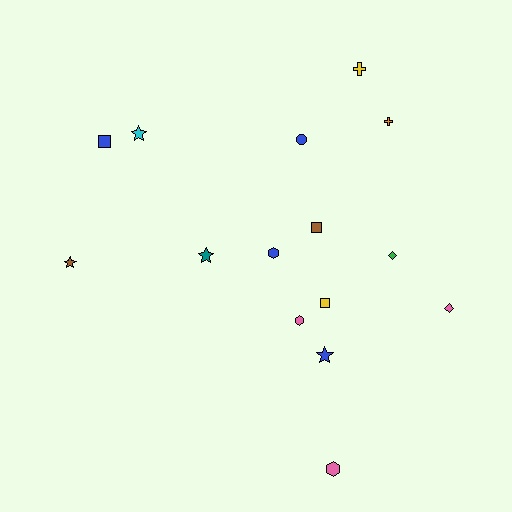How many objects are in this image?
There are 15 objects.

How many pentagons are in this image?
There are no pentagons.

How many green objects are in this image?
There is 1 green object.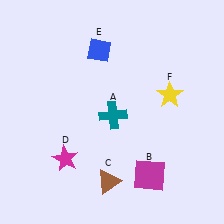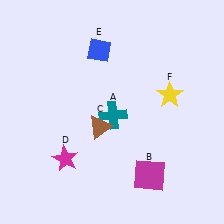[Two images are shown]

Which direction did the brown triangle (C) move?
The brown triangle (C) moved up.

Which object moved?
The brown triangle (C) moved up.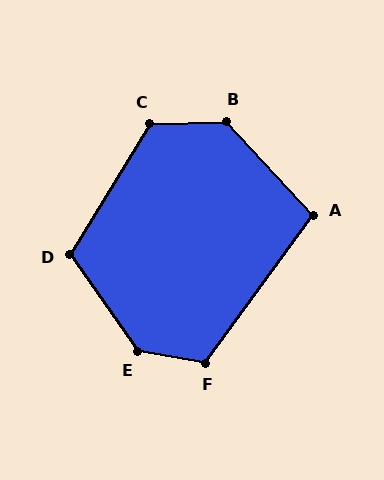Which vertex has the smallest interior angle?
A, at approximately 101 degrees.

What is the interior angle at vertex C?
Approximately 123 degrees (obtuse).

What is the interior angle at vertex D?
Approximately 113 degrees (obtuse).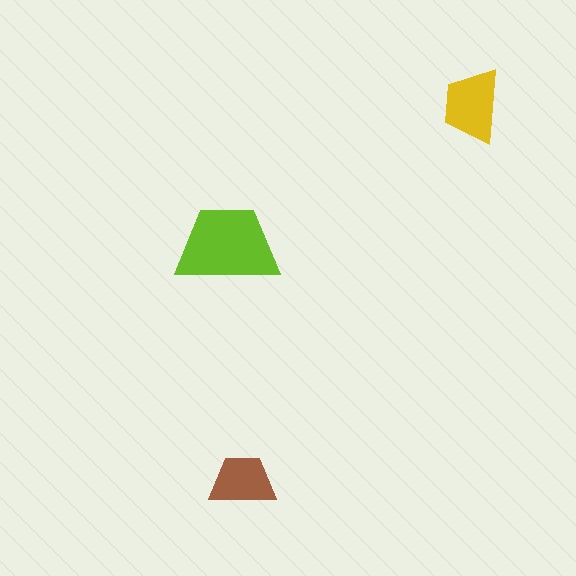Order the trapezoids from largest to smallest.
the lime one, the yellow one, the brown one.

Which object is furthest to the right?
The yellow trapezoid is rightmost.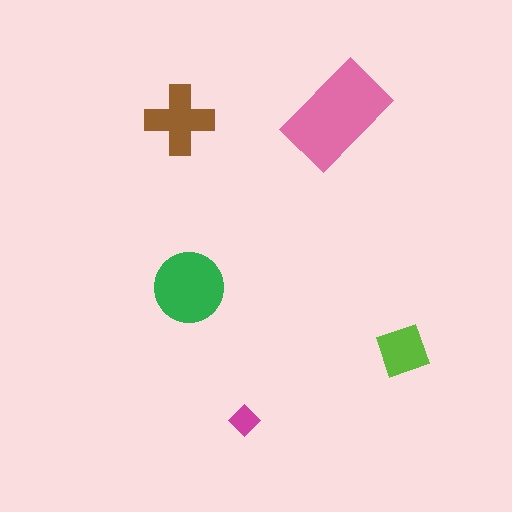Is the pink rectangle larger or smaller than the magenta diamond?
Larger.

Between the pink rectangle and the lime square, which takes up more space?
The pink rectangle.